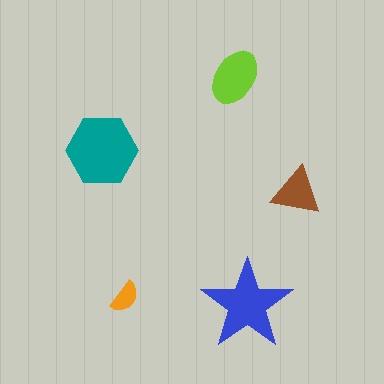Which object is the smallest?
The orange semicircle.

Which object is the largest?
The teal hexagon.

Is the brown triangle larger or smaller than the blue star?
Smaller.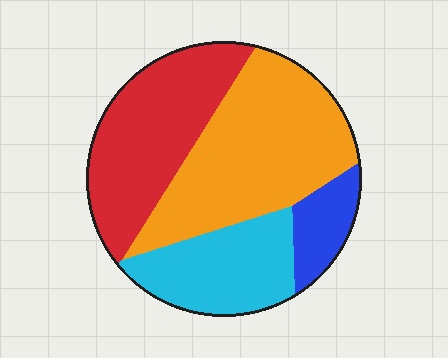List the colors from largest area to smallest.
From largest to smallest: orange, red, cyan, blue.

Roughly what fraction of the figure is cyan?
Cyan takes up less than a quarter of the figure.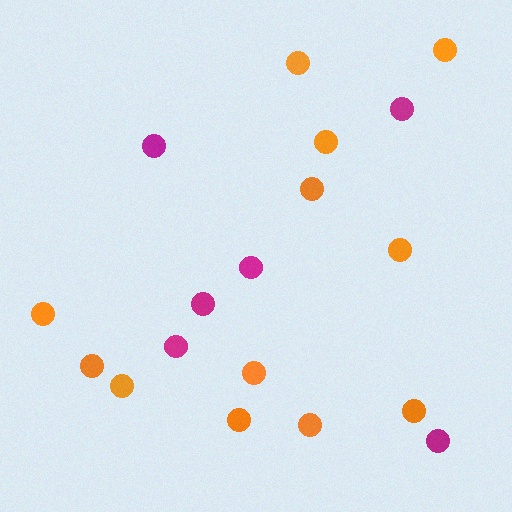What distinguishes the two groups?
There are 2 groups: one group of magenta circles (6) and one group of orange circles (12).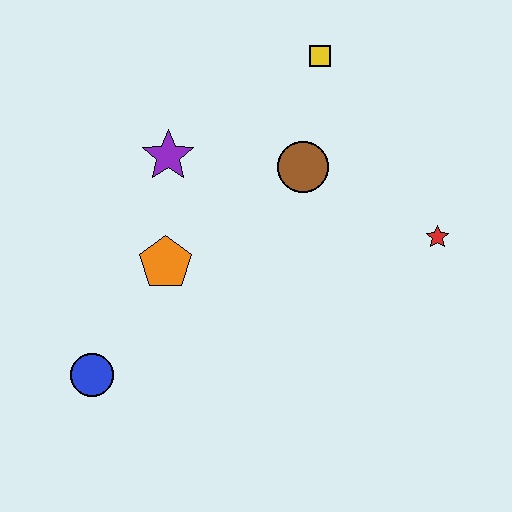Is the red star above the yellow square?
No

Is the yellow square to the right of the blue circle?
Yes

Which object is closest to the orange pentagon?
The purple star is closest to the orange pentagon.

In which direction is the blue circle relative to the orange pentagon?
The blue circle is below the orange pentagon.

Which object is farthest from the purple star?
The red star is farthest from the purple star.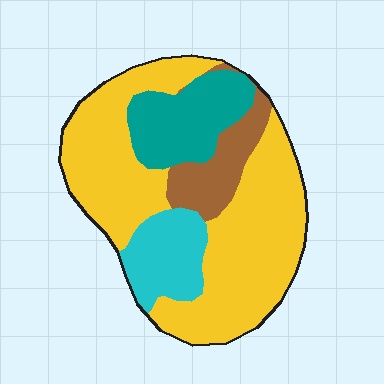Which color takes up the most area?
Yellow, at roughly 60%.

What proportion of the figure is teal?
Teal takes up less than a sixth of the figure.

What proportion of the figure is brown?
Brown takes up about one eighth (1/8) of the figure.